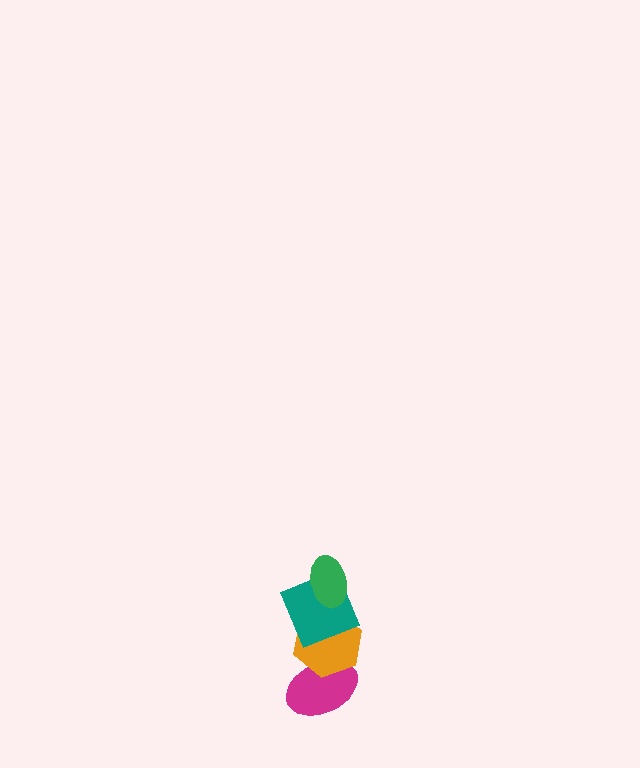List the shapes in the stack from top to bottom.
From top to bottom: the green ellipse, the teal square, the orange hexagon, the magenta ellipse.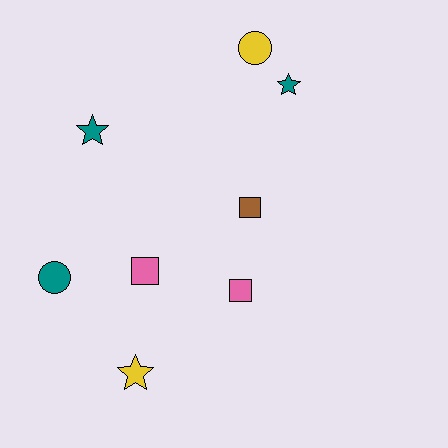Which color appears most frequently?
Teal, with 3 objects.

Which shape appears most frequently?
Square, with 3 objects.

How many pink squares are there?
There are 2 pink squares.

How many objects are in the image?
There are 8 objects.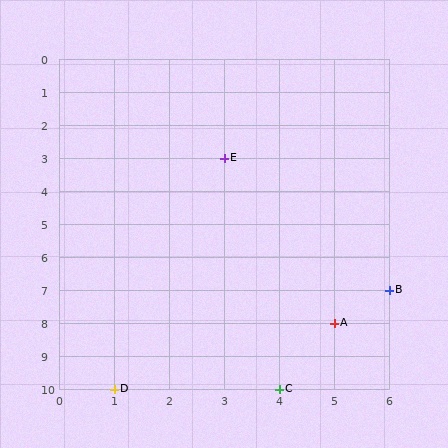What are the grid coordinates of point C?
Point C is at grid coordinates (4, 10).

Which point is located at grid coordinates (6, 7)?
Point B is at (6, 7).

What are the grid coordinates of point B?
Point B is at grid coordinates (6, 7).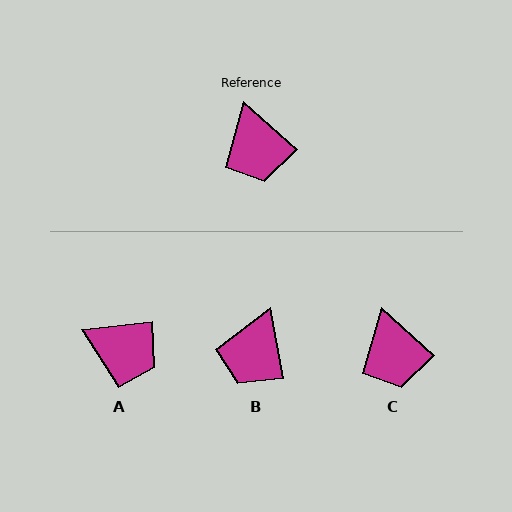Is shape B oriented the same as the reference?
No, it is off by about 38 degrees.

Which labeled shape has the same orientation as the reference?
C.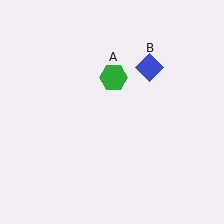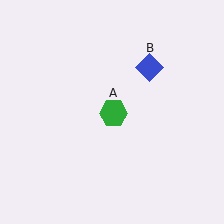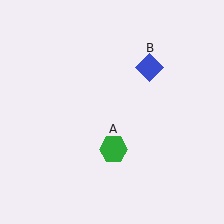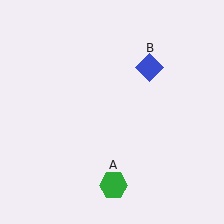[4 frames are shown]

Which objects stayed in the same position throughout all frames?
Blue diamond (object B) remained stationary.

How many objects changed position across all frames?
1 object changed position: green hexagon (object A).